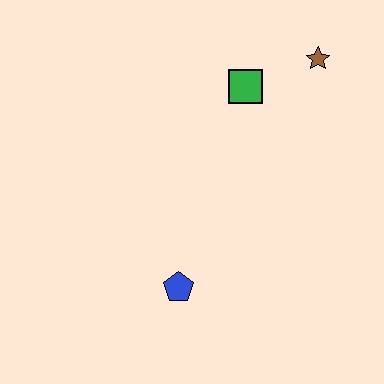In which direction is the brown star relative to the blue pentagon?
The brown star is above the blue pentagon.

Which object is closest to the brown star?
The green square is closest to the brown star.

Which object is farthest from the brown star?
The blue pentagon is farthest from the brown star.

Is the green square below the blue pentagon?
No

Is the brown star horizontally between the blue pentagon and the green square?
No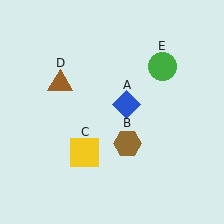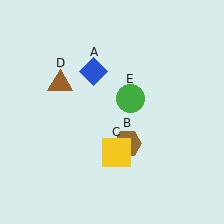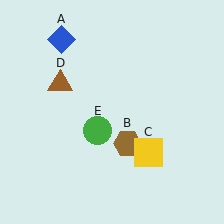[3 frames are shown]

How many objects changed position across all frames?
3 objects changed position: blue diamond (object A), yellow square (object C), green circle (object E).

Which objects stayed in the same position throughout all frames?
Brown hexagon (object B) and brown triangle (object D) remained stationary.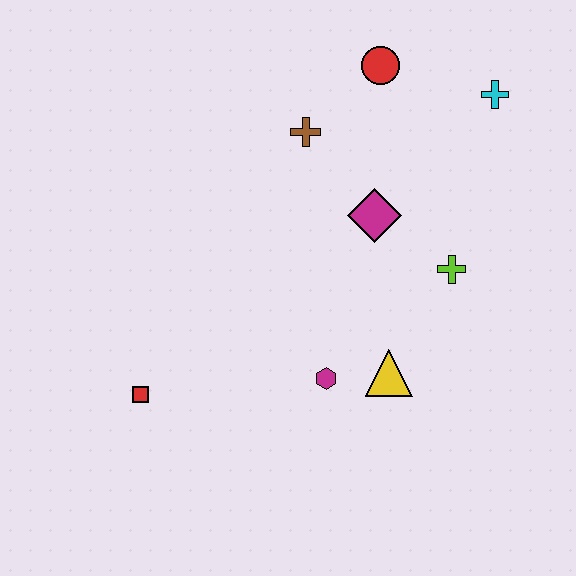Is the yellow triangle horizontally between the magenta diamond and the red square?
No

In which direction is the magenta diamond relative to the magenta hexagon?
The magenta diamond is above the magenta hexagon.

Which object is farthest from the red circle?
The red square is farthest from the red circle.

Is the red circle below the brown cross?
No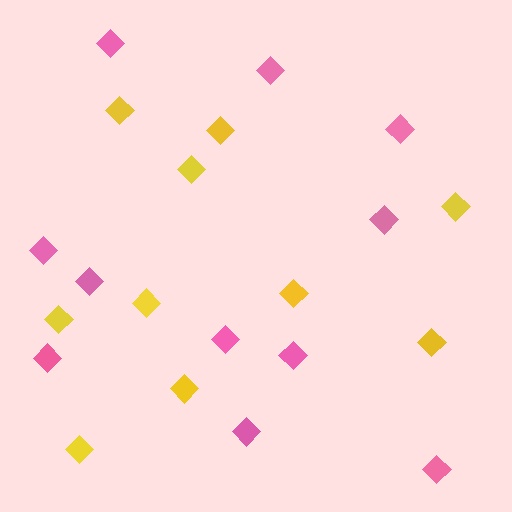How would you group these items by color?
There are 2 groups: one group of yellow diamonds (10) and one group of pink diamonds (11).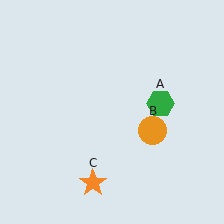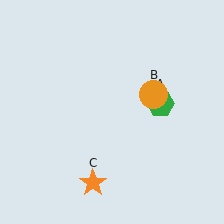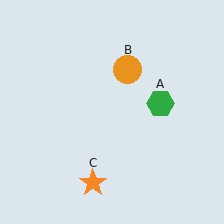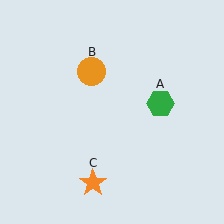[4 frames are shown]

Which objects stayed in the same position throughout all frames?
Green hexagon (object A) and orange star (object C) remained stationary.